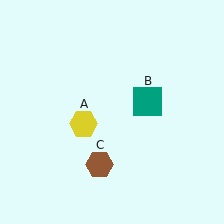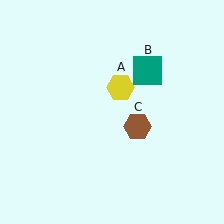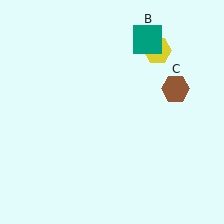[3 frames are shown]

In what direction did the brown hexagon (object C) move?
The brown hexagon (object C) moved up and to the right.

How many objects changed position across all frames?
3 objects changed position: yellow hexagon (object A), teal square (object B), brown hexagon (object C).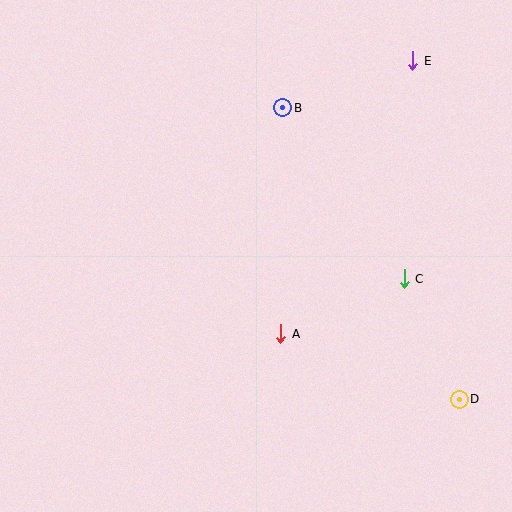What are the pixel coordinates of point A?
Point A is at (281, 334).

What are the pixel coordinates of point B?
Point B is at (283, 108).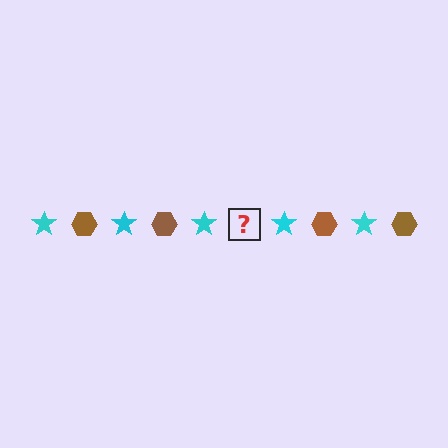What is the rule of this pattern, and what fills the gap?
The rule is that the pattern alternates between cyan star and brown hexagon. The gap should be filled with a brown hexagon.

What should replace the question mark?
The question mark should be replaced with a brown hexagon.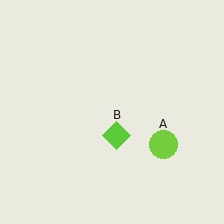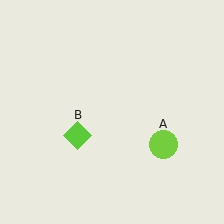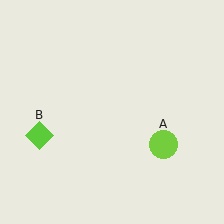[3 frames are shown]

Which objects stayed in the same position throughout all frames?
Lime circle (object A) remained stationary.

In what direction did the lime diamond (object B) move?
The lime diamond (object B) moved left.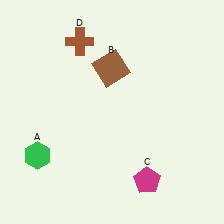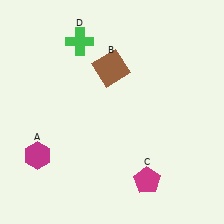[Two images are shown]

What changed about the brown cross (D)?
In Image 1, D is brown. In Image 2, it changed to green.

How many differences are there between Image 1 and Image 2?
There are 2 differences between the two images.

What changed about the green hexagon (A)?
In Image 1, A is green. In Image 2, it changed to magenta.